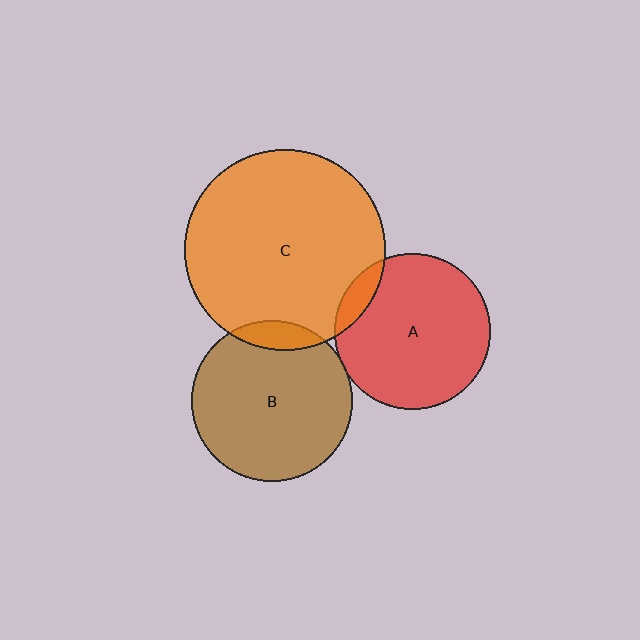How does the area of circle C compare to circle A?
Approximately 1.6 times.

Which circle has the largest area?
Circle C (orange).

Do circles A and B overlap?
Yes.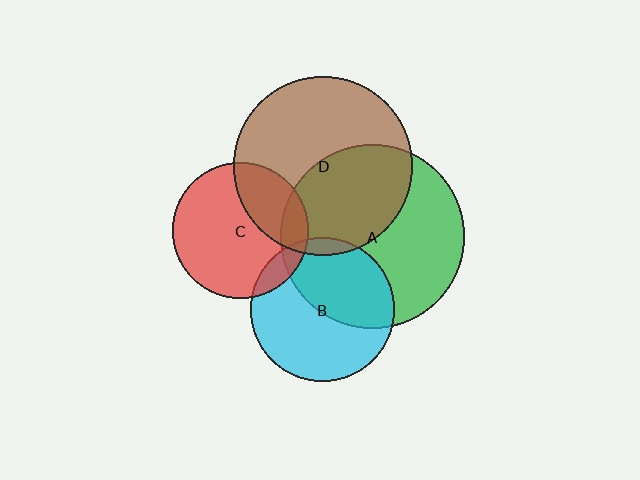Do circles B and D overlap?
Yes.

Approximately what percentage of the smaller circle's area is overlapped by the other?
Approximately 5%.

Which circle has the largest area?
Circle A (green).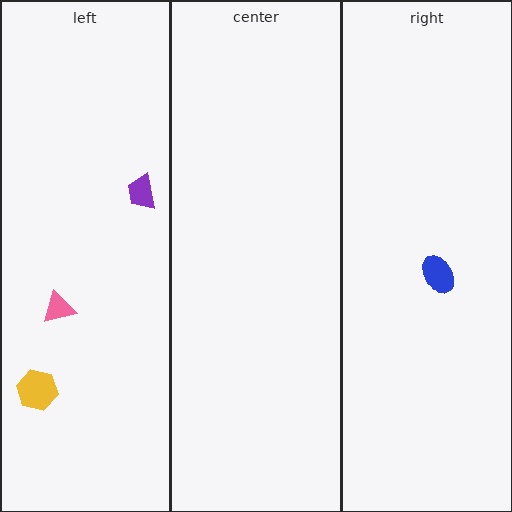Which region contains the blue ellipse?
The right region.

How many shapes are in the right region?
1.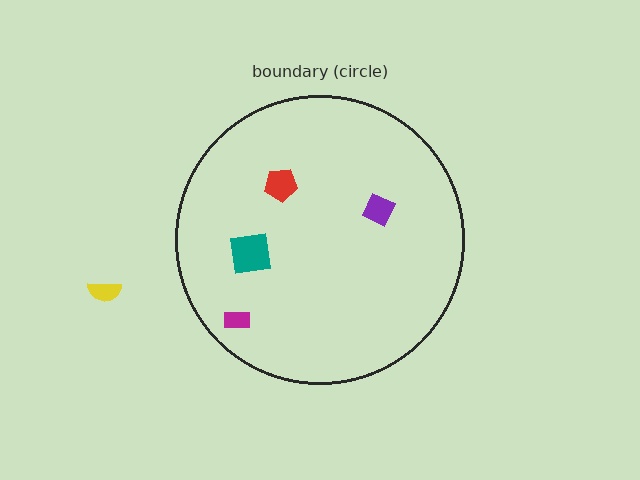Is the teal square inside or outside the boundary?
Inside.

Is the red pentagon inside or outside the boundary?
Inside.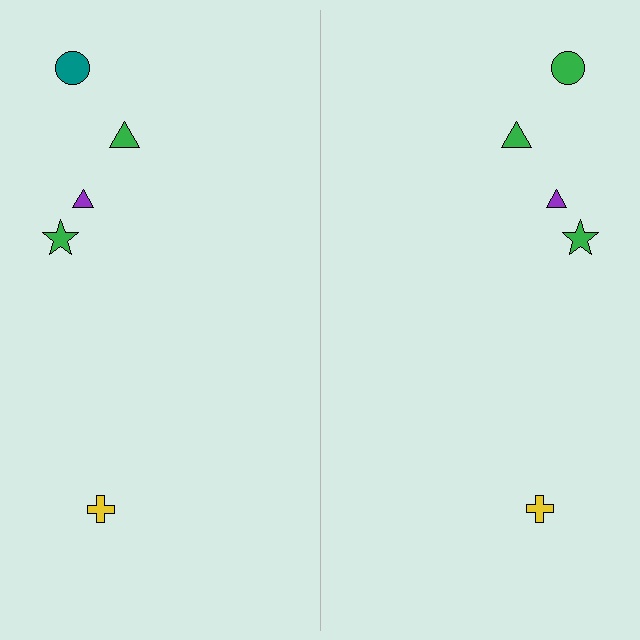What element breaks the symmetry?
The green circle on the right side breaks the symmetry — its mirror counterpart is teal.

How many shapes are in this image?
There are 10 shapes in this image.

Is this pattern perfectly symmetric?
No, the pattern is not perfectly symmetric. The green circle on the right side breaks the symmetry — its mirror counterpart is teal.